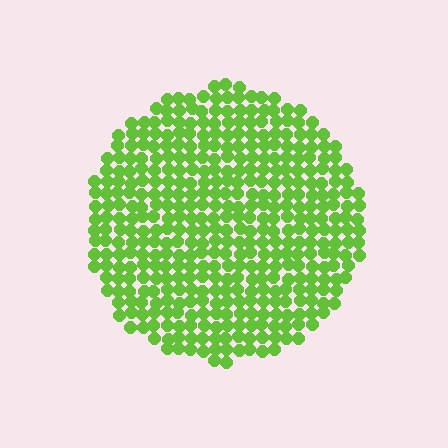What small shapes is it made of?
It is made of small circles.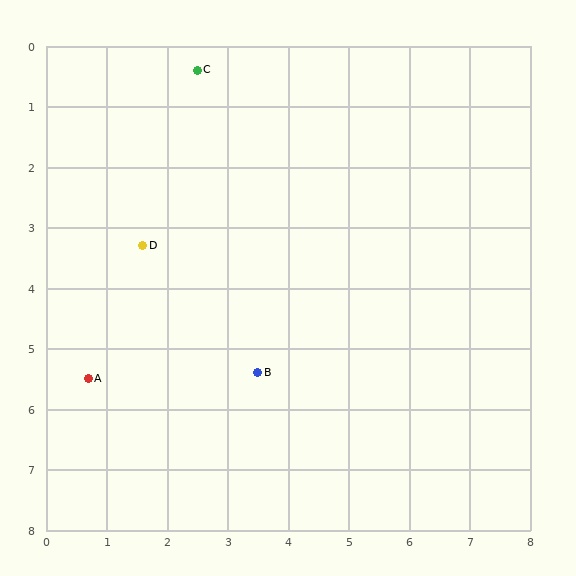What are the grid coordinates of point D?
Point D is at approximately (1.6, 3.3).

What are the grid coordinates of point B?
Point B is at approximately (3.5, 5.4).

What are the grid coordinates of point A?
Point A is at approximately (0.7, 5.5).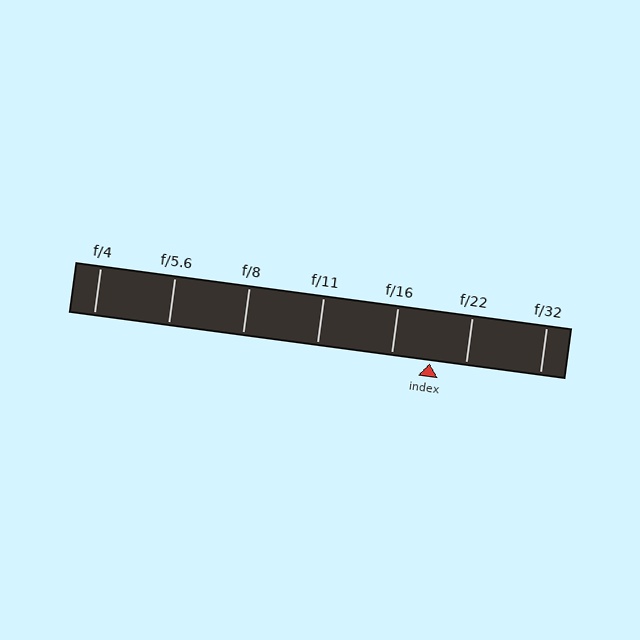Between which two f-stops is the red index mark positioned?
The index mark is between f/16 and f/22.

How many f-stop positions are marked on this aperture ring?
There are 7 f-stop positions marked.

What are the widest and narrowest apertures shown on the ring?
The widest aperture shown is f/4 and the narrowest is f/32.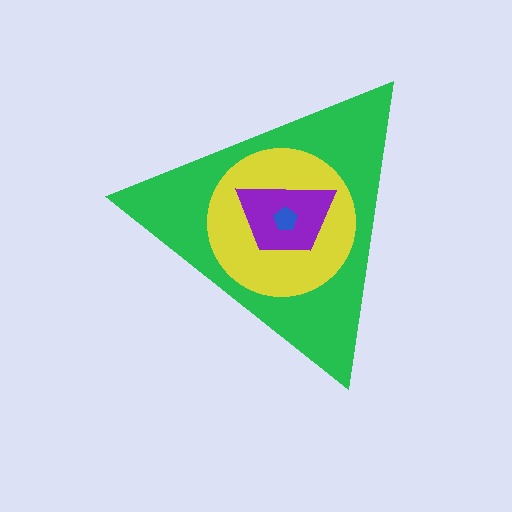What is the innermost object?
The blue pentagon.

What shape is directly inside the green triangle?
The yellow circle.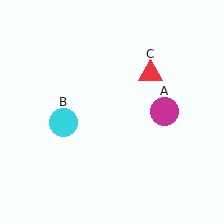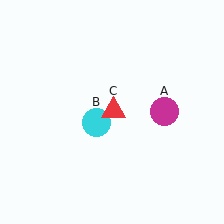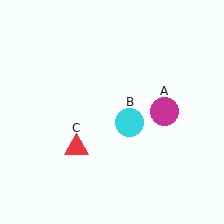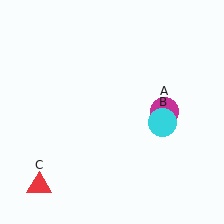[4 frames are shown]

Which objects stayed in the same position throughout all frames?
Magenta circle (object A) remained stationary.